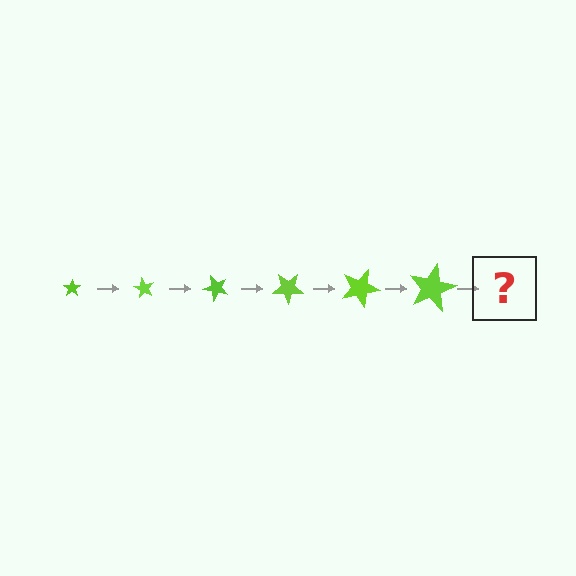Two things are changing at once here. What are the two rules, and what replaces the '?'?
The two rules are that the star grows larger each step and it rotates 60 degrees each step. The '?' should be a star, larger than the previous one and rotated 360 degrees from the start.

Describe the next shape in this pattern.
It should be a star, larger than the previous one and rotated 360 degrees from the start.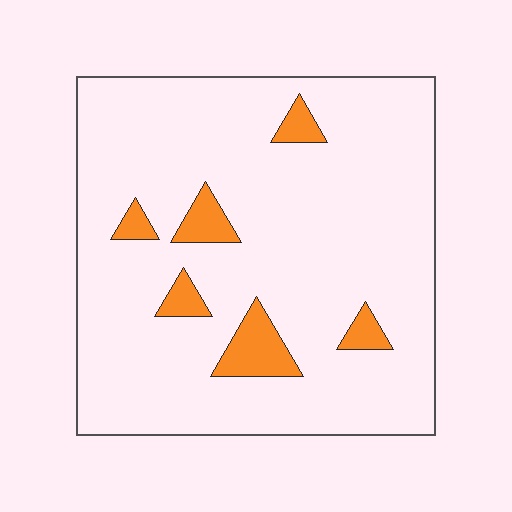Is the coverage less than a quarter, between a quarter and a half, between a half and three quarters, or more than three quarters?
Less than a quarter.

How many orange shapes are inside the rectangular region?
6.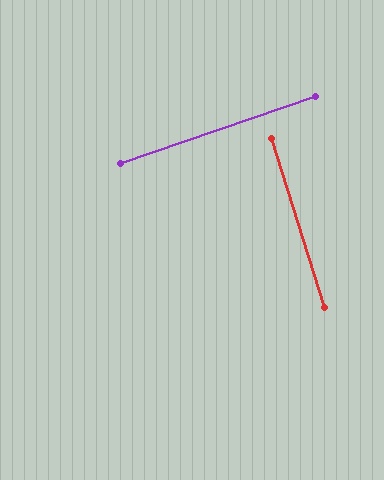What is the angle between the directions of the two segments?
Approximately 89 degrees.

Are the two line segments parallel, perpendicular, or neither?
Perpendicular — they meet at approximately 89°.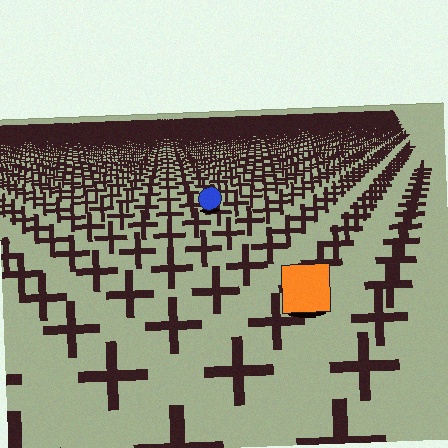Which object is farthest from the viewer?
The blue circle is farthest from the viewer. It appears smaller and the ground texture around it is denser.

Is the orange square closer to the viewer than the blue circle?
Yes. The orange square is closer — you can tell from the texture gradient: the ground texture is coarser near it.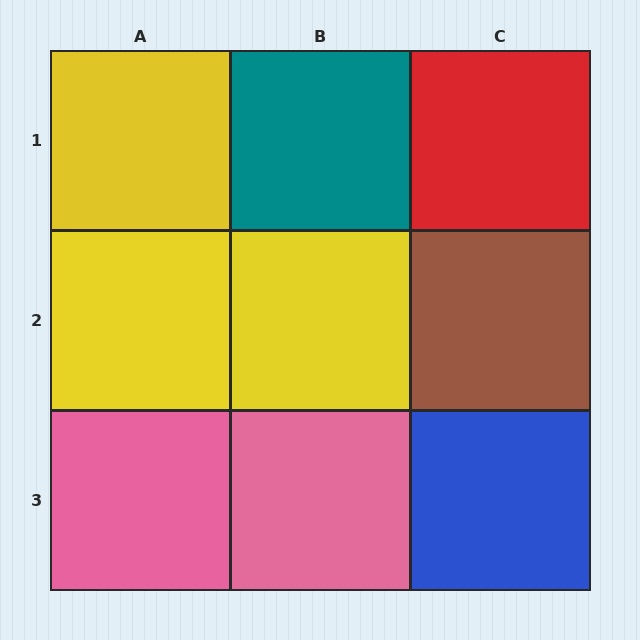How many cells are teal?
1 cell is teal.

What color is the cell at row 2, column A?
Yellow.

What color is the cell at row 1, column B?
Teal.